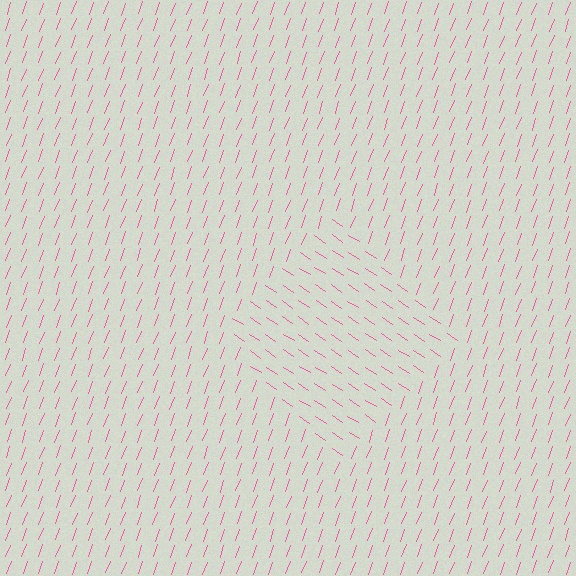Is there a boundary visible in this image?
Yes, there is a texture boundary formed by a change in line orientation.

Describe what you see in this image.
The image is filled with small pink line segments. A diamond region in the image has lines oriented differently from the surrounding lines, creating a visible texture boundary.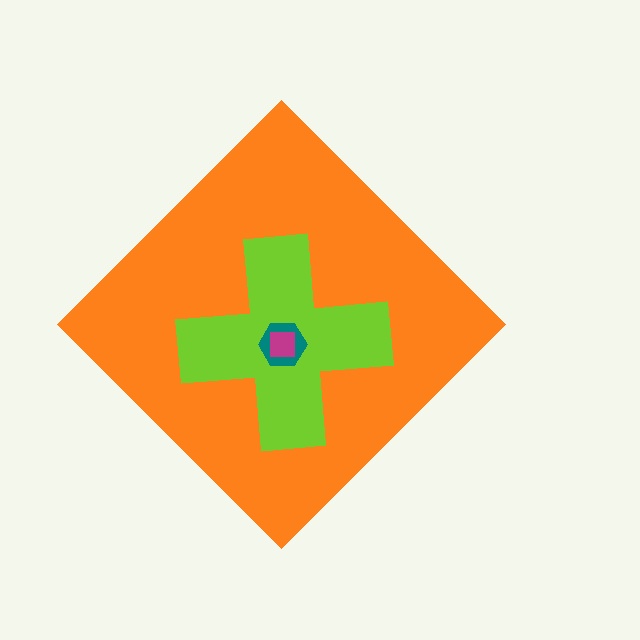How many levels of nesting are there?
4.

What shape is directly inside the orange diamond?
The lime cross.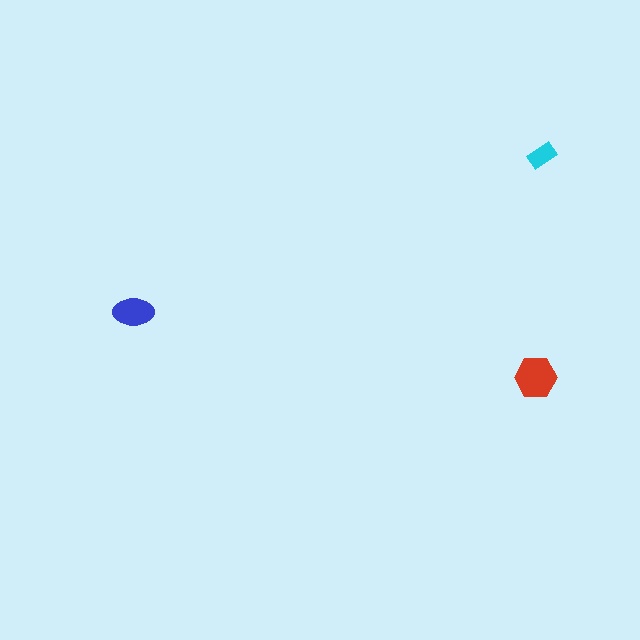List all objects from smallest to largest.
The cyan rectangle, the blue ellipse, the red hexagon.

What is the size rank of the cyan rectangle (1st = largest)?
3rd.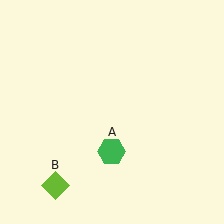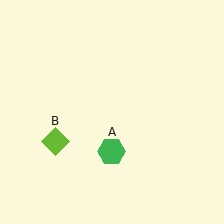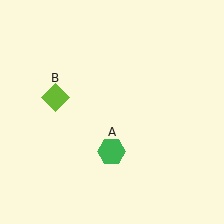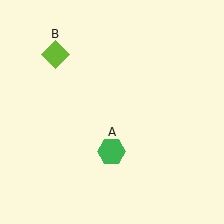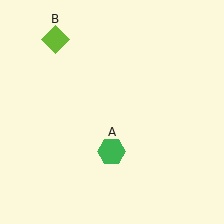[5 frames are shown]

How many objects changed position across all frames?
1 object changed position: lime diamond (object B).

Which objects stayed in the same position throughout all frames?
Green hexagon (object A) remained stationary.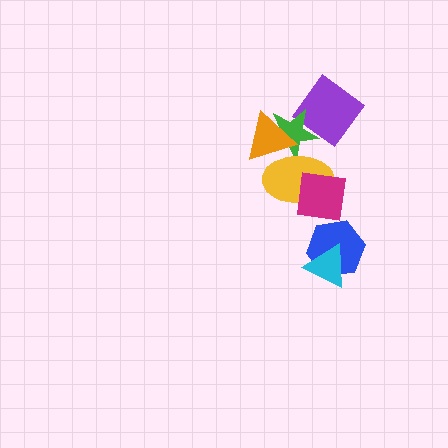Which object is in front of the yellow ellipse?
The magenta square is in front of the yellow ellipse.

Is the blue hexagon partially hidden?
Yes, it is partially covered by another shape.